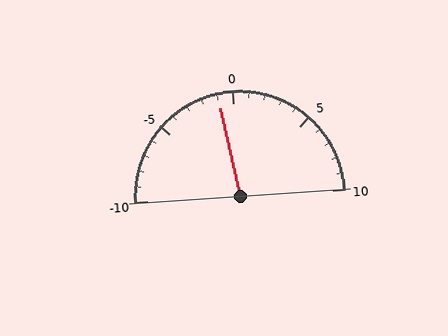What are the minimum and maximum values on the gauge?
The gauge ranges from -10 to 10.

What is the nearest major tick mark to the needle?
The nearest major tick mark is 0.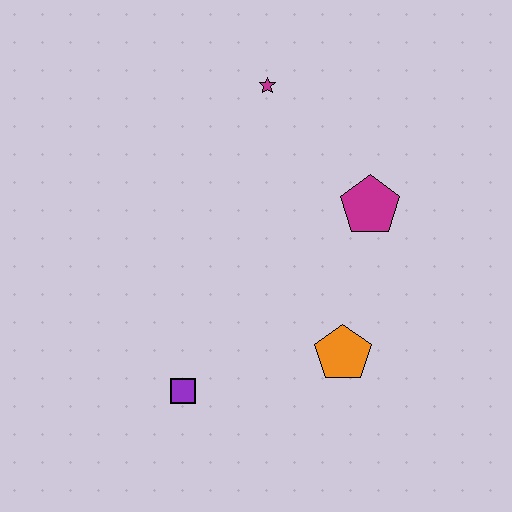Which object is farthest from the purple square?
The magenta star is farthest from the purple square.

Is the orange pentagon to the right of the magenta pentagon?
No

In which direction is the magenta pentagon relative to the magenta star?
The magenta pentagon is below the magenta star.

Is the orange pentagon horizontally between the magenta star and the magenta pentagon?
Yes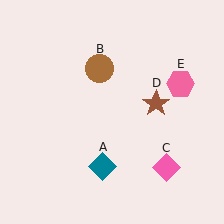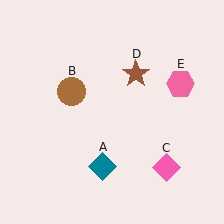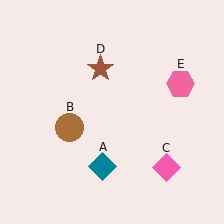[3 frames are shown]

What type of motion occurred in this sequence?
The brown circle (object B), brown star (object D) rotated counterclockwise around the center of the scene.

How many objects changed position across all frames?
2 objects changed position: brown circle (object B), brown star (object D).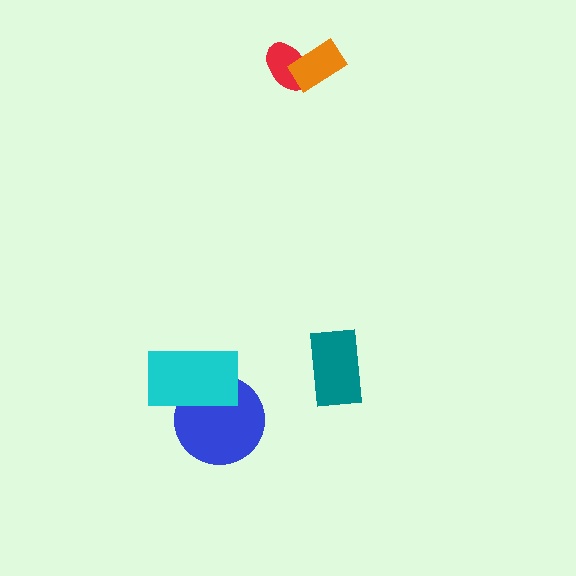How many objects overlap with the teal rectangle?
0 objects overlap with the teal rectangle.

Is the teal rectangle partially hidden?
No, no other shape covers it.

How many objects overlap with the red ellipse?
1 object overlaps with the red ellipse.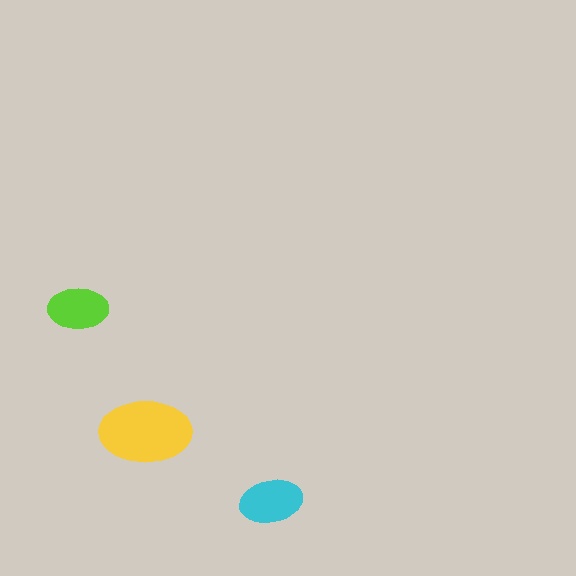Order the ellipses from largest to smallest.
the yellow one, the cyan one, the lime one.